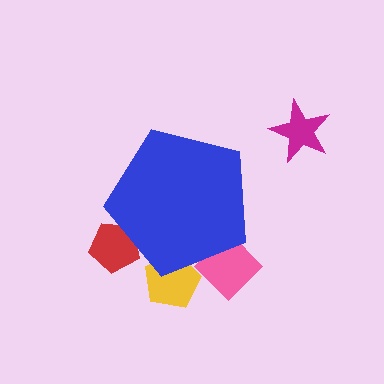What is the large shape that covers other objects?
A blue pentagon.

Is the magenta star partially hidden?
No, the magenta star is fully visible.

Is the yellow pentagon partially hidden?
Yes, the yellow pentagon is partially hidden behind the blue pentagon.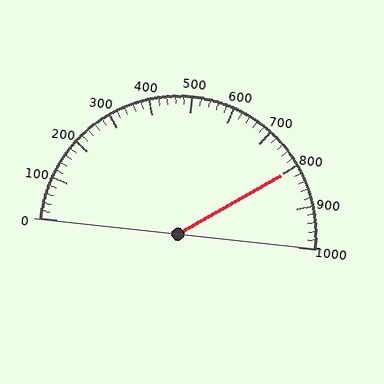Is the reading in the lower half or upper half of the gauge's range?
The reading is in the upper half of the range (0 to 1000).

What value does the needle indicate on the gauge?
The needle indicates approximately 800.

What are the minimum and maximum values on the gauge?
The gauge ranges from 0 to 1000.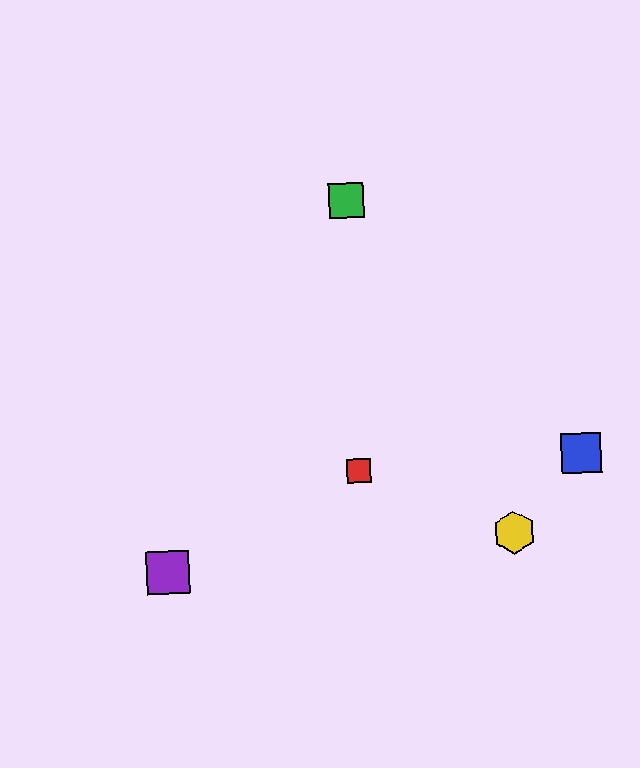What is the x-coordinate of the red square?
The red square is at x≈359.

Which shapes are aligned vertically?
The red square, the green square are aligned vertically.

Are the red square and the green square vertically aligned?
Yes, both are at x≈359.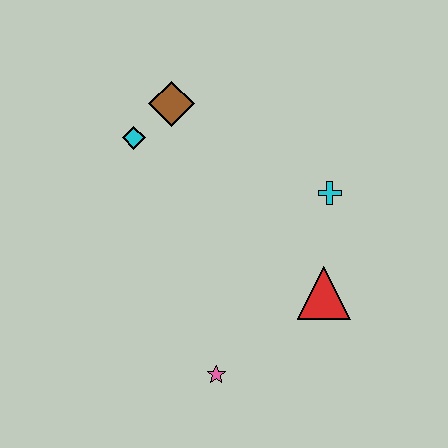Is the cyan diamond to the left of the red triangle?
Yes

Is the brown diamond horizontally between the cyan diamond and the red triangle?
Yes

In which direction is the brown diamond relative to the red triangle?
The brown diamond is above the red triangle.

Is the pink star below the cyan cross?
Yes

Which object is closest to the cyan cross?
The red triangle is closest to the cyan cross.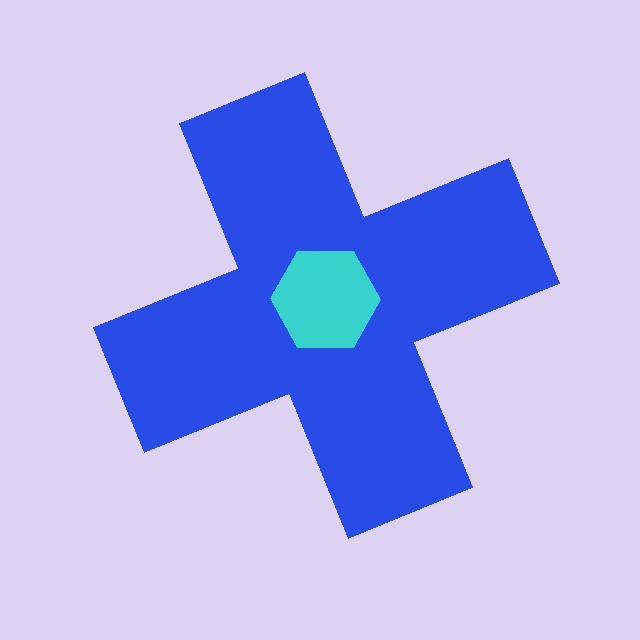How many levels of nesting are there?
2.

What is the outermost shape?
The blue cross.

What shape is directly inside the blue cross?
The cyan hexagon.